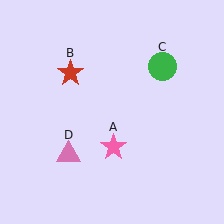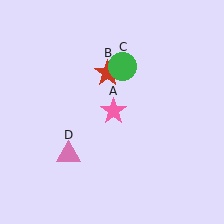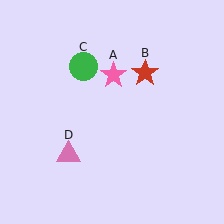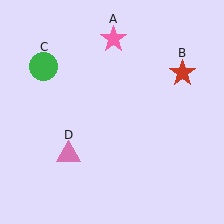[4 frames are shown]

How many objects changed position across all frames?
3 objects changed position: pink star (object A), red star (object B), green circle (object C).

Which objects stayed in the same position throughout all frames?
Pink triangle (object D) remained stationary.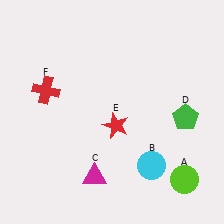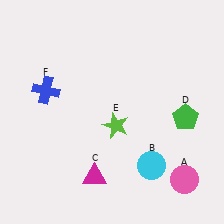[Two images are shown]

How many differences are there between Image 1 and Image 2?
There are 3 differences between the two images.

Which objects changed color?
A changed from lime to pink. E changed from red to lime. F changed from red to blue.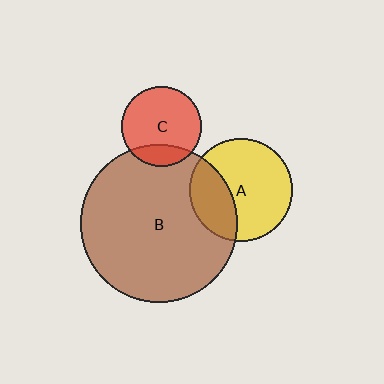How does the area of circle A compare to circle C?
Approximately 1.7 times.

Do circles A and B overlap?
Yes.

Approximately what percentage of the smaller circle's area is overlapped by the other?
Approximately 30%.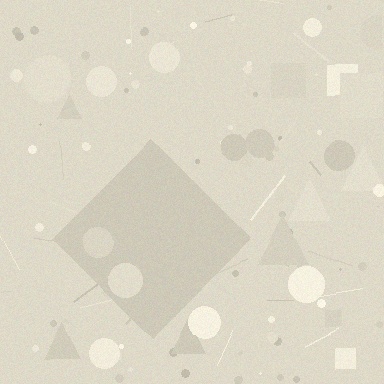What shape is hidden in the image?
A diamond is hidden in the image.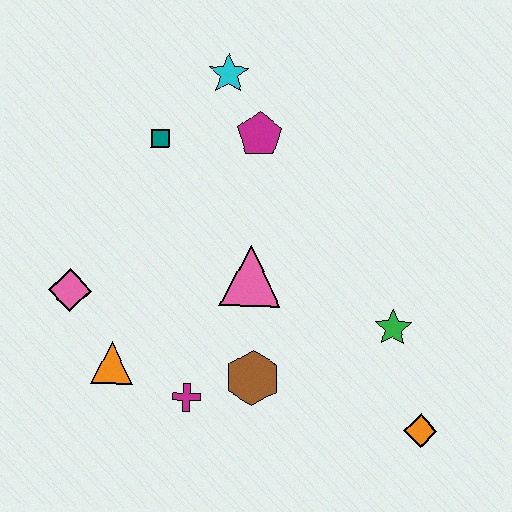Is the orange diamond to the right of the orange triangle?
Yes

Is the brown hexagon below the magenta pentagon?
Yes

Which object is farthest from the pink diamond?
The orange diamond is farthest from the pink diamond.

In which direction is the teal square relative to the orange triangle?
The teal square is above the orange triangle.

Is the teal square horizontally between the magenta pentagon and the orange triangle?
Yes